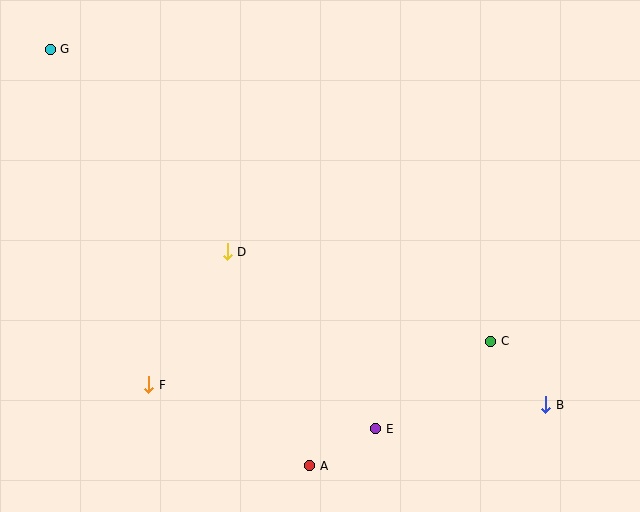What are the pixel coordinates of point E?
Point E is at (376, 429).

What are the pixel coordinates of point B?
Point B is at (546, 405).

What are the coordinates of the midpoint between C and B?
The midpoint between C and B is at (518, 373).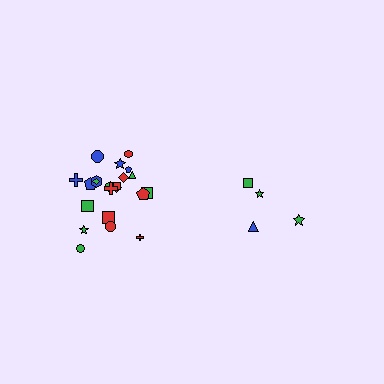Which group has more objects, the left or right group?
The left group.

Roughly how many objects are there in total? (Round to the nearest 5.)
Roughly 25 objects in total.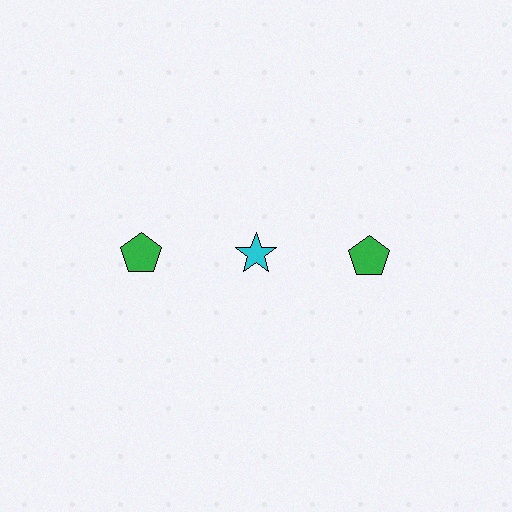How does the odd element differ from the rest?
It differs in both color (cyan instead of green) and shape (star instead of pentagon).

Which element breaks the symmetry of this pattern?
The cyan star in the top row, second from left column breaks the symmetry. All other shapes are green pentagons.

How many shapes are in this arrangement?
There are 3 shapes arranged in a grid pattern.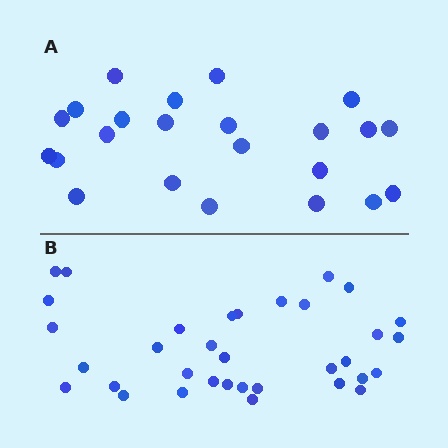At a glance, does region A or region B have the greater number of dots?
Region B (the bottom region) has more dots.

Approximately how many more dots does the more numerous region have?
Region B has roughly 12 or so more dots than region A.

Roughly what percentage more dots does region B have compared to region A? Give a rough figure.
About 50% more.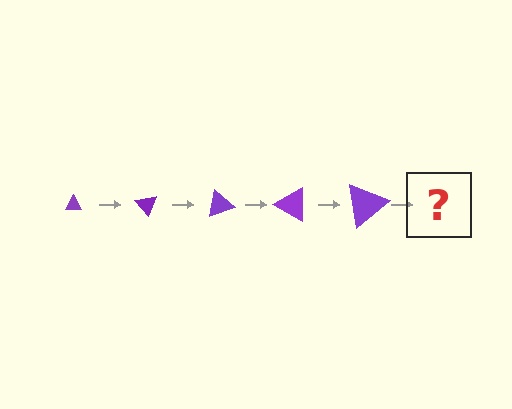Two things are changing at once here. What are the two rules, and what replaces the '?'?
The two rules are that the triangle grows larger each step and it rotates 50 degrees each step. The '?' should be a triangle, larger than the previous one and rotated 250 degrees from the start.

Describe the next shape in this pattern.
It should be a triangle, larger than the previous one and rotated 250 degrees from the start.